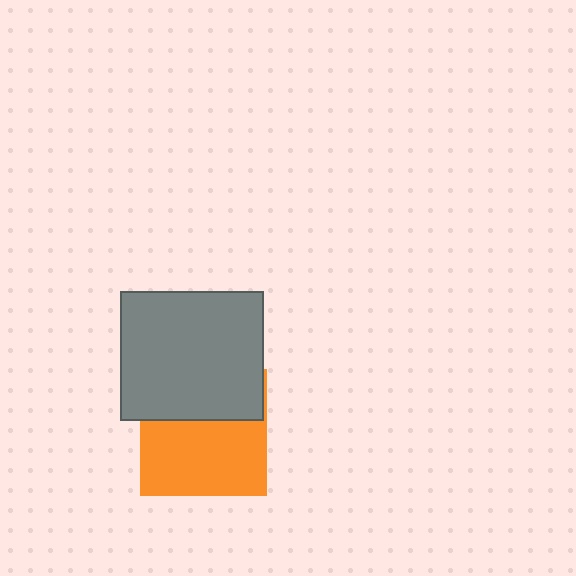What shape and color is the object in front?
The object in front is a gray rectangle.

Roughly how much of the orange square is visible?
About half of it is visible (roughly 60%).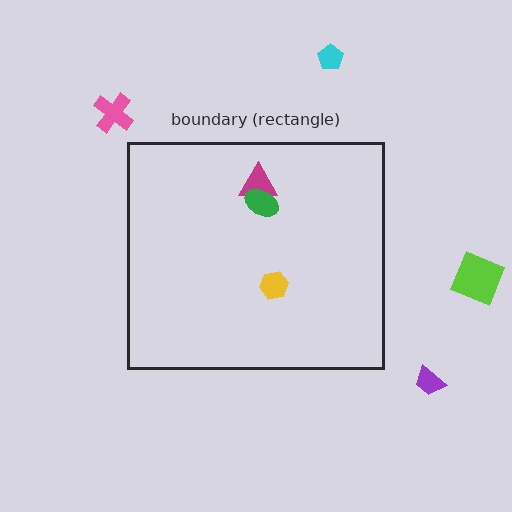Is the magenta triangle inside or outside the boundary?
Inside.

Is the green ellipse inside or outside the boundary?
Inside.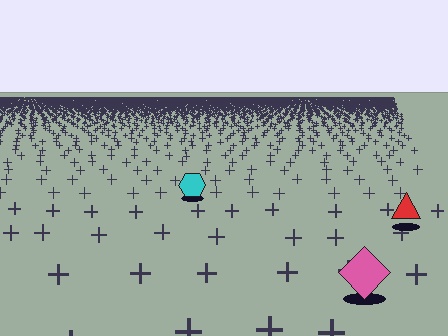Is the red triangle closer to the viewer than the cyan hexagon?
Yes. The red triangle is closer — you can tell from the texture gradient: the ground texture is coarser near it.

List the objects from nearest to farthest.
From nearest to farthest: the pink diamond, the red triangle, the cyan hexagon.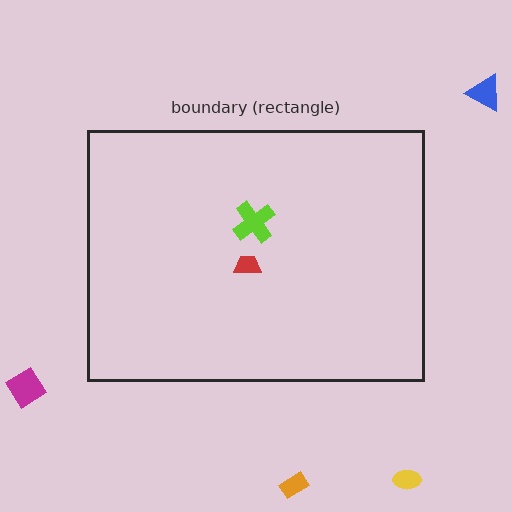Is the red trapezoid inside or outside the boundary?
Inside.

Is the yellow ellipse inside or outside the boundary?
Outside.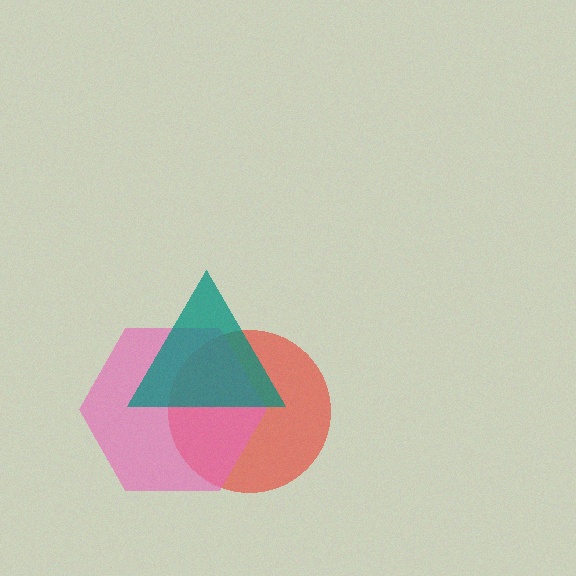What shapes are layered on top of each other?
The layered shapes are: a red circle, a pink hexagon, a teal triangle.